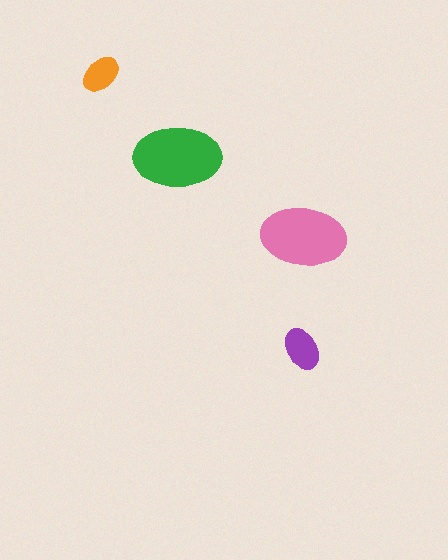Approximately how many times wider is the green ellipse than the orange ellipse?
About 2 times wider.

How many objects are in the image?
There are 4 objects in the image.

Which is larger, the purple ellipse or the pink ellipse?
The pink one.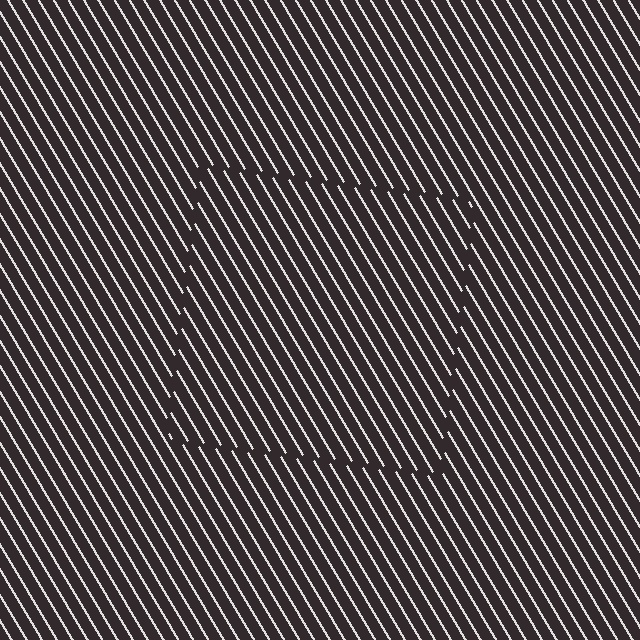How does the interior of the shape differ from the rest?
The interior of the shape contains the same grating, shifted by half a period — the contour is defined by the phase discontinuity where line-ends from the inner and outer gratings abut.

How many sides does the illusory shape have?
4 sides — the line-ends trace a square.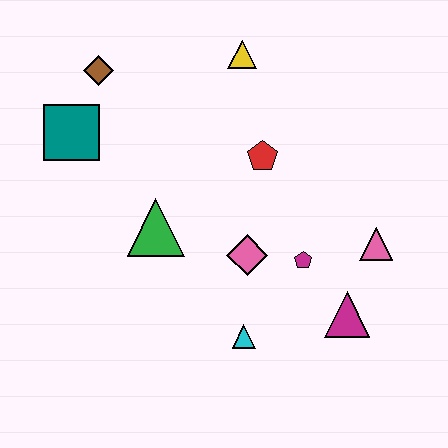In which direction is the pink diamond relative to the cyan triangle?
The pink diamond is above the cyan triangle.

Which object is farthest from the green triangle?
The pink triangle is farthest from the green triangle.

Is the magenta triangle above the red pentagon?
No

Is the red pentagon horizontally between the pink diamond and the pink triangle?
Yes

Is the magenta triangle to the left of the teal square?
No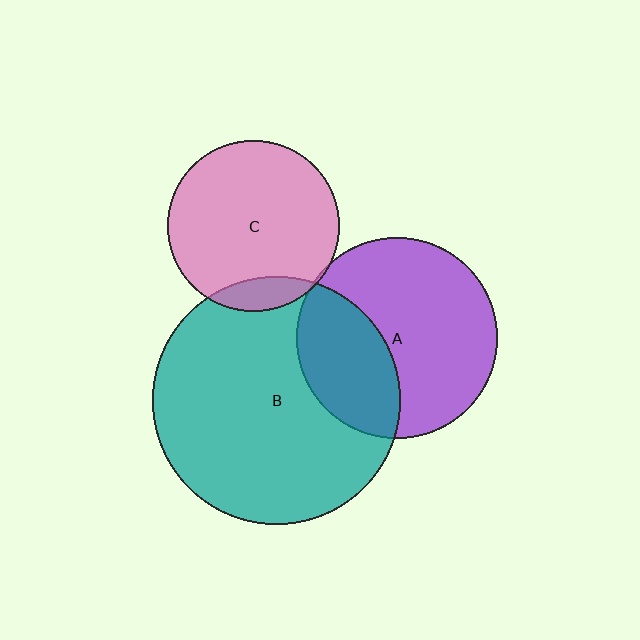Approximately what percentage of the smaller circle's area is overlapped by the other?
Approximately 10%.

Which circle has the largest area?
Circle B (teal).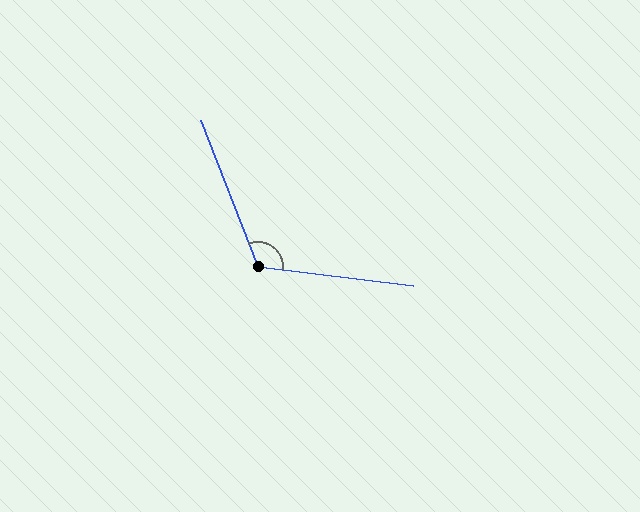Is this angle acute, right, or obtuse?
It is obtuse.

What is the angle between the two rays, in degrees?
Approximately 118 degrees.